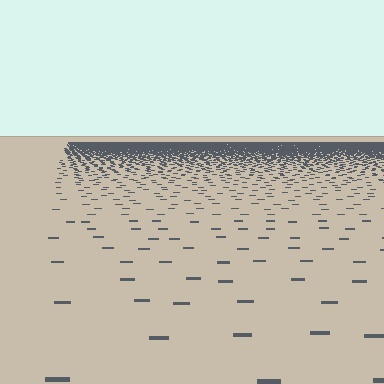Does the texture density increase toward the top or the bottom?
Density increases toward the top.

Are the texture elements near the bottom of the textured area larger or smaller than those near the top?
Larger. Near the bottom, elements are closer to the viewer and appear at a bigger on-screen size.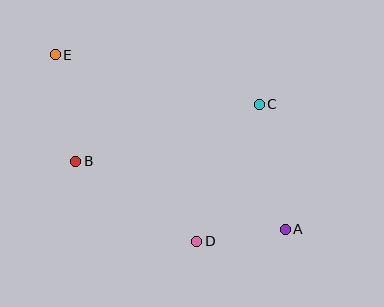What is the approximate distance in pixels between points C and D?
The distance between C and D is approximately 151 pixels.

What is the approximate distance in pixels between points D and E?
The distance between D and E is approximately 234 pixels.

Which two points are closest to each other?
Points A and D are closest to each other.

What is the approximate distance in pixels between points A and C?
The distance between A and C is approximately 128 pixels.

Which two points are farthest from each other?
Points A and E are farthest from each other.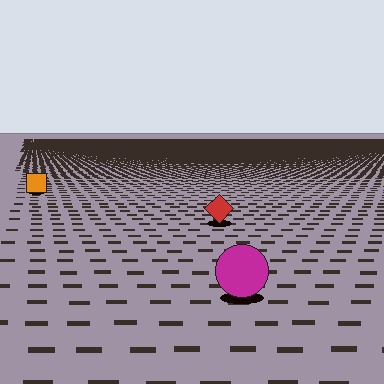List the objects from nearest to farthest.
From nearest to farthest: the magenta circle, the red diamond, the orange square.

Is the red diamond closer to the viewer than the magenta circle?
No. The magenta circle is closer — you can tell from the texture gradient: the ground texture is coarser near it.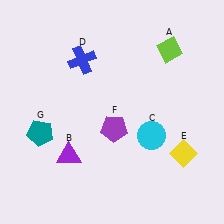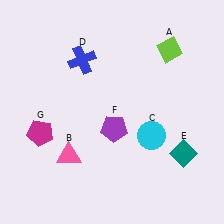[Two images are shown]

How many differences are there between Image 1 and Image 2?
There are 3 differences between the two images.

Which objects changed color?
B changed from purple to pink. E changed from yellow to teal. G changed from teal to magenta.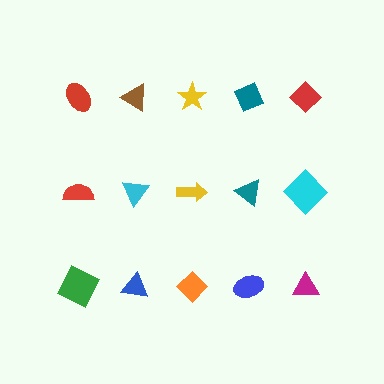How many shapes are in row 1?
5 shapes.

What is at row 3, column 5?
A magenta triangle.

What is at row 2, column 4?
A teal triangle.